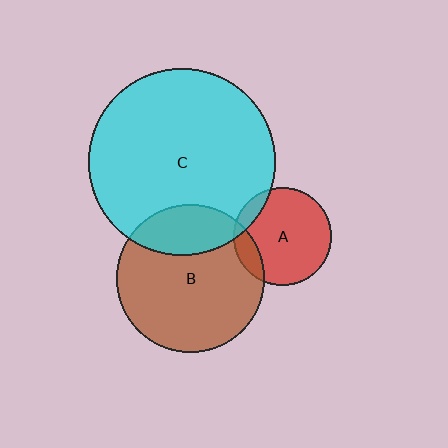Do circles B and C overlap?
Yes.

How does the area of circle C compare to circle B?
Approximately 1.6 times.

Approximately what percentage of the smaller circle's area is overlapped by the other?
Approximately 25%.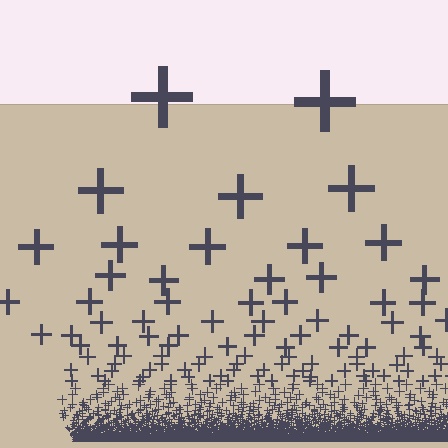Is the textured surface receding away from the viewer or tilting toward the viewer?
The surface appears to tilt toward the viewer. Texture elements get larger and sparser toward the top.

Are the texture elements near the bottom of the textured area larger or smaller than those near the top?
Smaller. The gradient is inverted — elements near the bottom are smaller and denser.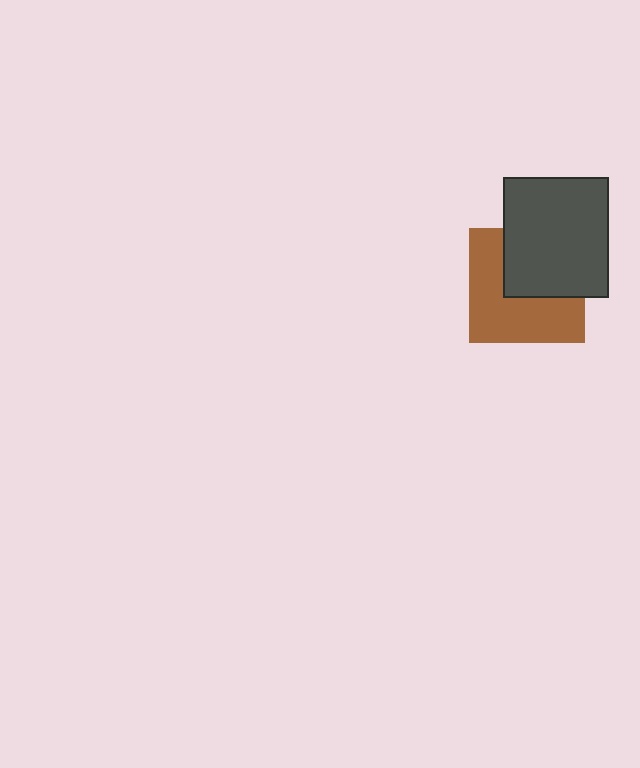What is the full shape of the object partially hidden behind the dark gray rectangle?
The partially hidden object is a brown square.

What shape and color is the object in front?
The object in front is a dark gray rectangle.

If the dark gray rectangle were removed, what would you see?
You would see the complete brown square.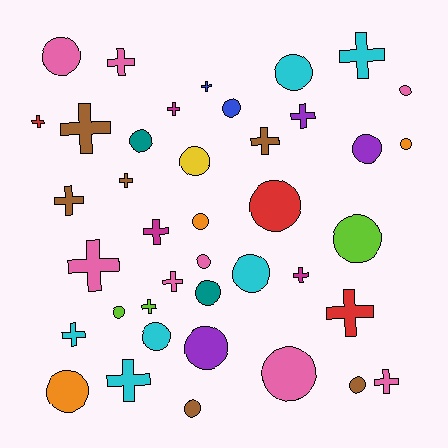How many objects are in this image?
There are 40 objects.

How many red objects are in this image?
There are 3 red objects.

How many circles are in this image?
There are 21 circles.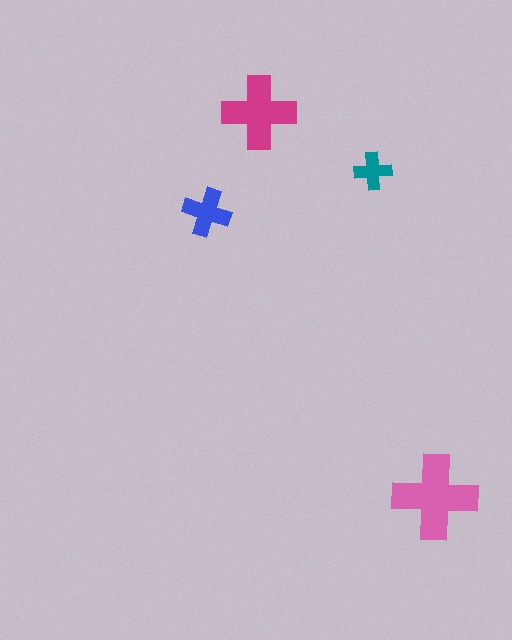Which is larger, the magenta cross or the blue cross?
The magenta one.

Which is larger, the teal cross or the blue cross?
The blue one.